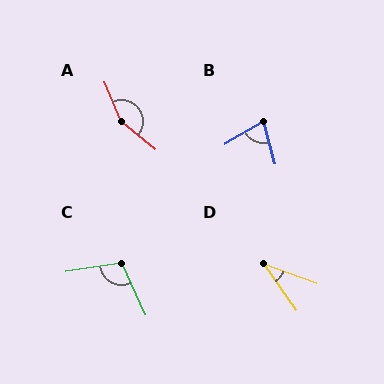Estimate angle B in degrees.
Approximately 75 degrees.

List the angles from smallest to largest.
D (35°), B (75°), C (106°), A (151°).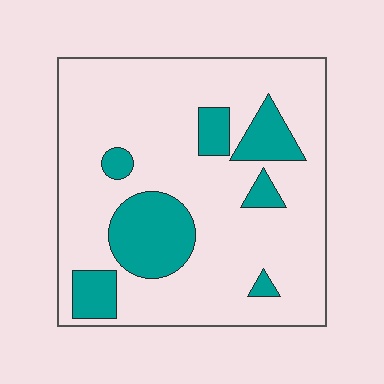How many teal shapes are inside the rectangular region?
7.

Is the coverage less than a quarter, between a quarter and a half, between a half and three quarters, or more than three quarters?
Less than a quarter.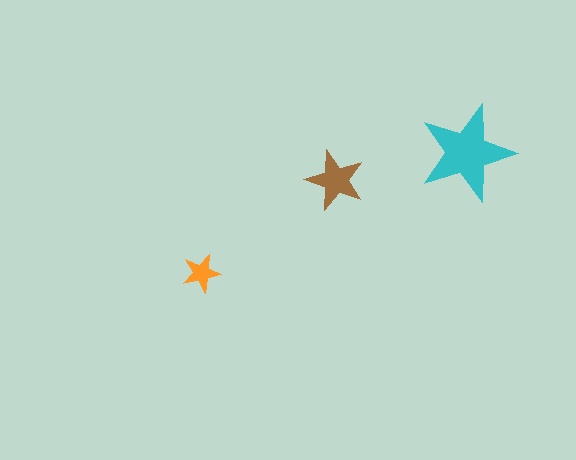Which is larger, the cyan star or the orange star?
The cyan one.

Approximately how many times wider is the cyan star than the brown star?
About 1.5 times wider.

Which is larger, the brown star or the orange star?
The brown one.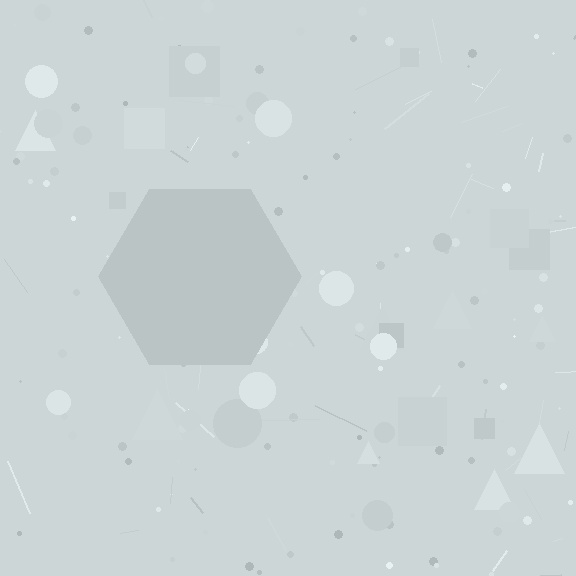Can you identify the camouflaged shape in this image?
The camouflaged shape is a hexagon.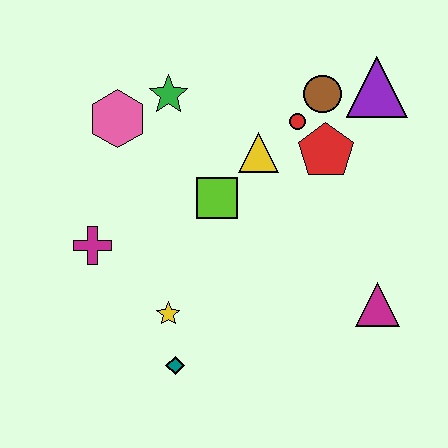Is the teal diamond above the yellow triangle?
No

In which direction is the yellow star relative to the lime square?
The yellow star is below the lime square.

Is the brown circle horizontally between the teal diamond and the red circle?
No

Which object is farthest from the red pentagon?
The teal diamond is farthest from the red pentagon.